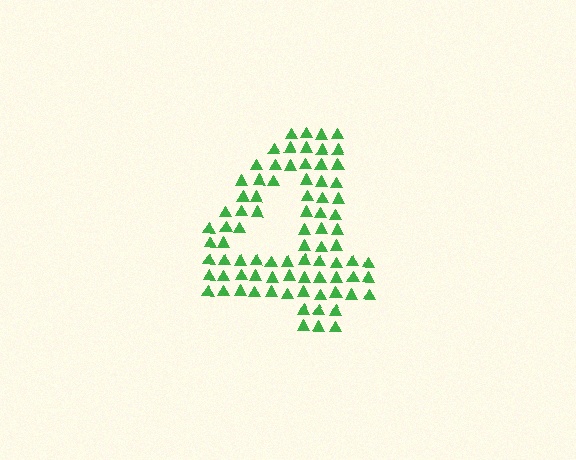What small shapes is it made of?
It is made of small triangles.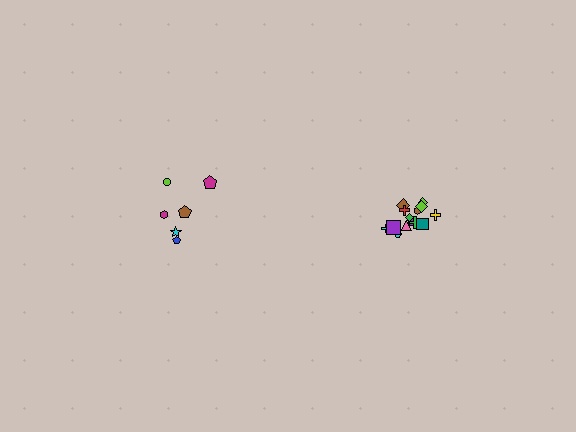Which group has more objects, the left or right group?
The right group.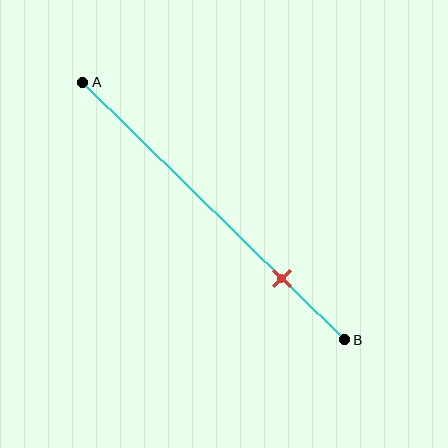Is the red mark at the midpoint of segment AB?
No, the mark is at about 75% from A, not at the 50% midpoint.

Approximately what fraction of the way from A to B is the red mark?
The red mark is approximately 75% of the way from A to B.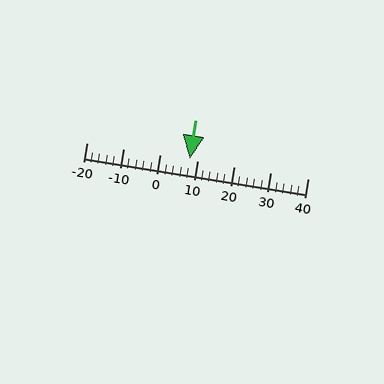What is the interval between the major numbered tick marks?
The major tick marks are spaced 10 units apart.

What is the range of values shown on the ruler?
The ruler shows values from -20 to 40.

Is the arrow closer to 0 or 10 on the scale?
The arrow is closer to 10.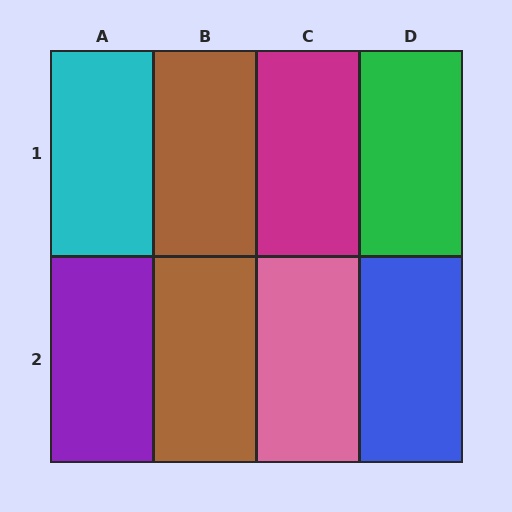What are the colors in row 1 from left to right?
Cyan, brown, magenta, green.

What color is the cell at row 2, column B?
Brown.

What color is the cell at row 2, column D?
Blue.